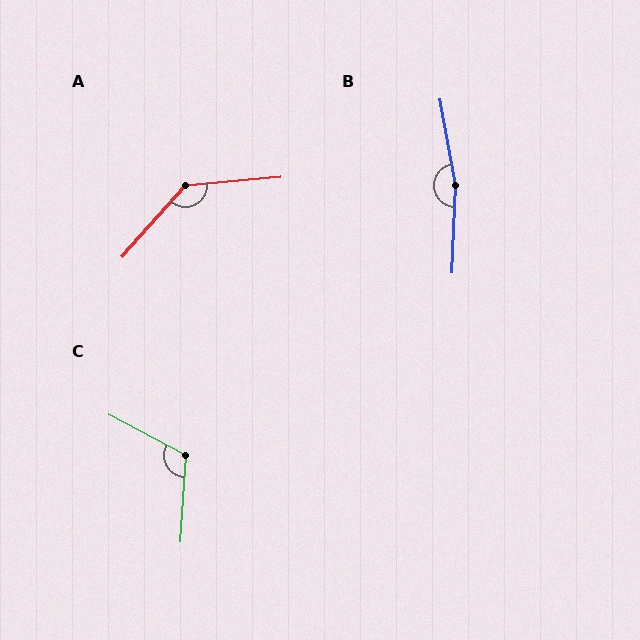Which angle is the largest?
B, at approximately 168 degrees.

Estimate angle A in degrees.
Approximately 137 degrees.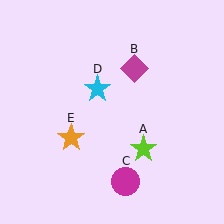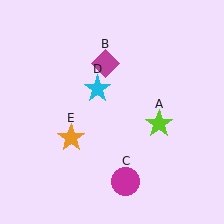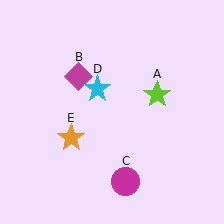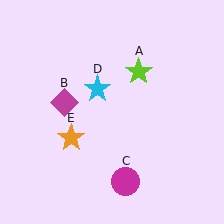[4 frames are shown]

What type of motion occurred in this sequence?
The lime star (object A), magenta diamond (object B) rotated counterclockwise around the center of the scene.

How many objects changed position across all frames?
2 objects changed position: lime star (object A), magenta diamond (object B).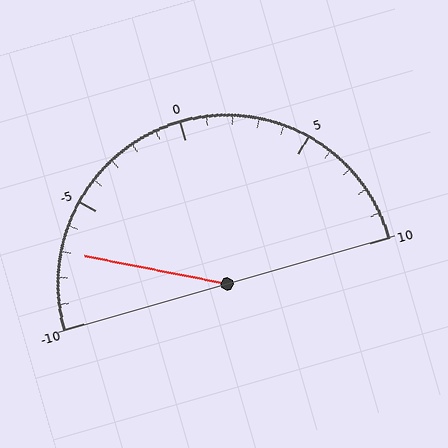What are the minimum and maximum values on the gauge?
The gauge ranges from -10 to 10.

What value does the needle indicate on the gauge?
The needle indicates approximately -7.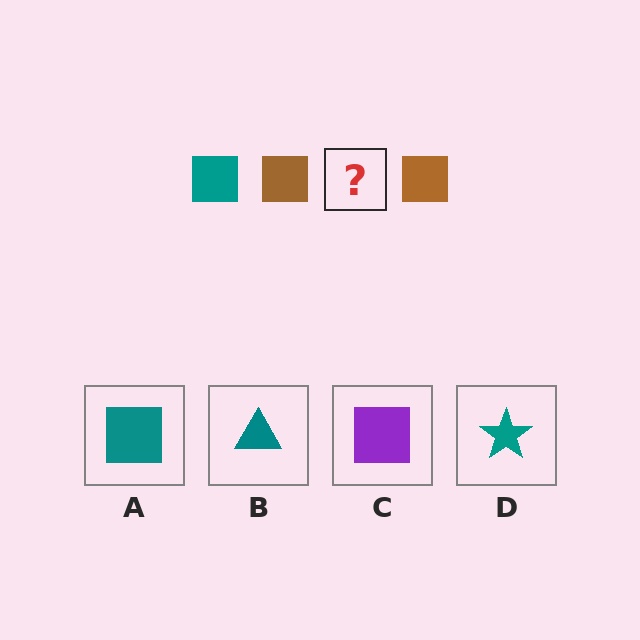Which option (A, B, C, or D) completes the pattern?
A.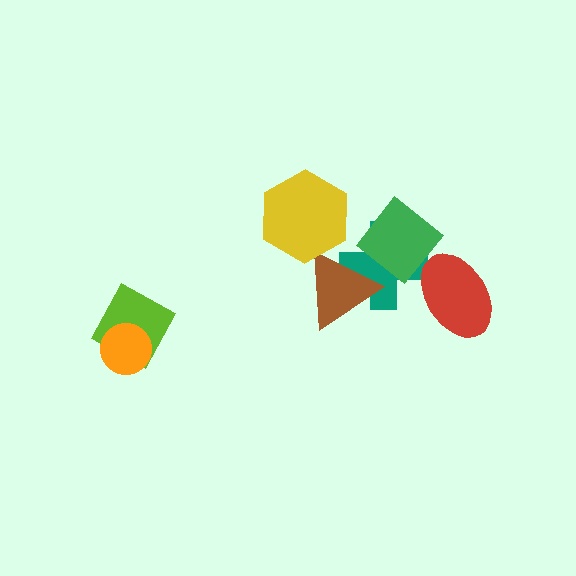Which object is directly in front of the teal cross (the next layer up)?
The brown triangle is directly in front of the teal cross.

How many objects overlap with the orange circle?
1 object overlaps with the orange circle.